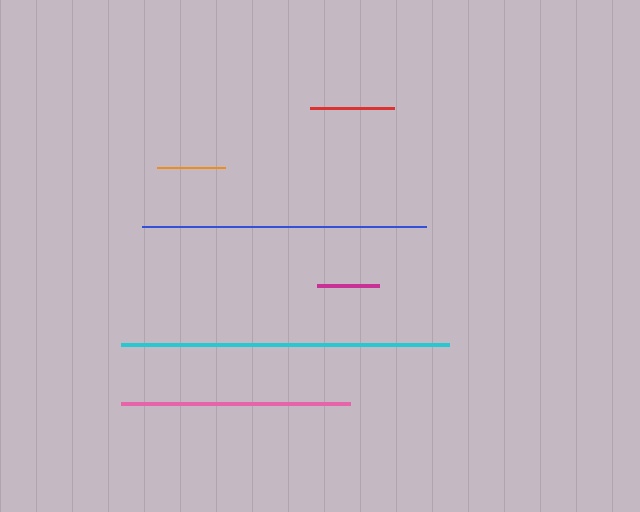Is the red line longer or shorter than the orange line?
The red line is longer than the orange line.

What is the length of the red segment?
The red segment is approximately 84 pixels long.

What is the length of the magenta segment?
The magenta segment is approximately 62 pixels long.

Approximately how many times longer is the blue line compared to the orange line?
The blue line is approximately 4.2 times the length of the orange line.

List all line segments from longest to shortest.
From longest to shortest: cyan, blue, pink, red, orange, magenta.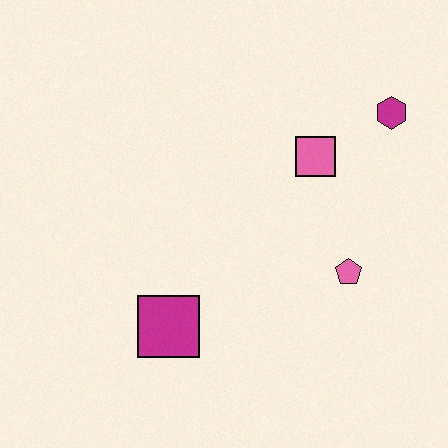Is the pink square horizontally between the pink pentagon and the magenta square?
Yes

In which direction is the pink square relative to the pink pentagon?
The pink square is above the pink pentagon.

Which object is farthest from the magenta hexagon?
The magenta square is farthest from the magenta hexagon.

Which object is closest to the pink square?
The magenta hexagon is closest to the pink square.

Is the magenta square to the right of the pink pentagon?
No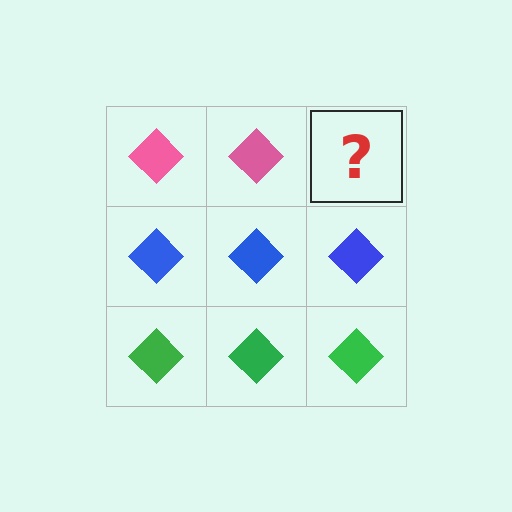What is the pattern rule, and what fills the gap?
The rule is that each row has a consistent color. The gap should be filled with a pink diamond.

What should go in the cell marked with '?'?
The missing cell should contain a pink diamond.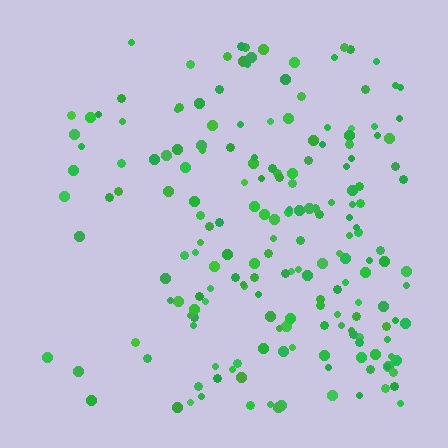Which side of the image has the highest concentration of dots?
The right.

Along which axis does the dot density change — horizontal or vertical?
Horizontal.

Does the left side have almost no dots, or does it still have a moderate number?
Still a moderate number, just noticeably fewer than the right.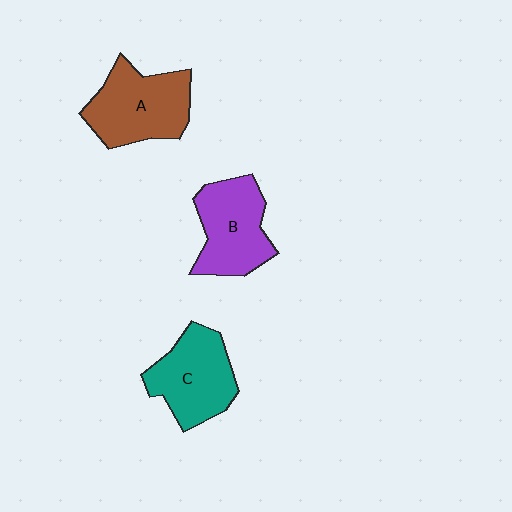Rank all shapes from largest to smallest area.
From largest to smallest: A (brown), C (teal), B (purple).